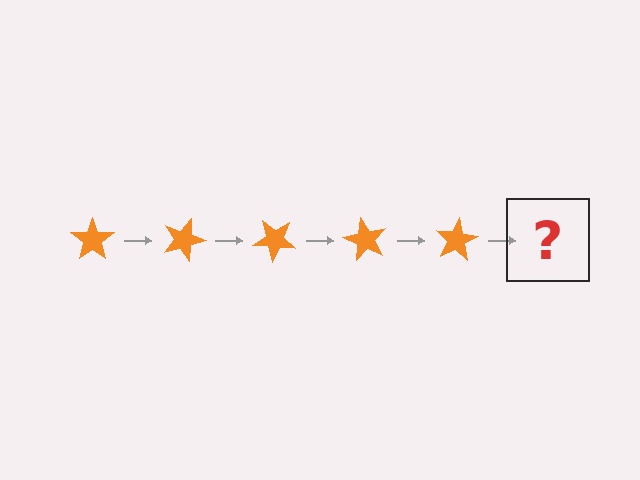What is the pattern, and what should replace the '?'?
The pattern is that the star rotates 20 degrees each step. The '?' should be an orange star rotated 100 degrees.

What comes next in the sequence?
The next element should be an orange star rotated 100 degrees.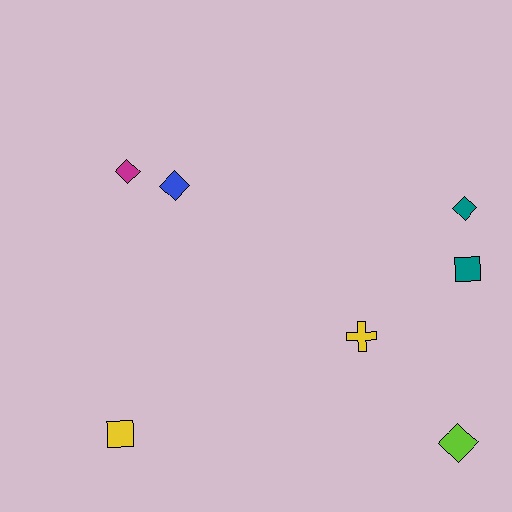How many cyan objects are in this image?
There are no cyan objects.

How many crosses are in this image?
There is 1 cross.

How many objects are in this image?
There are 7 objects.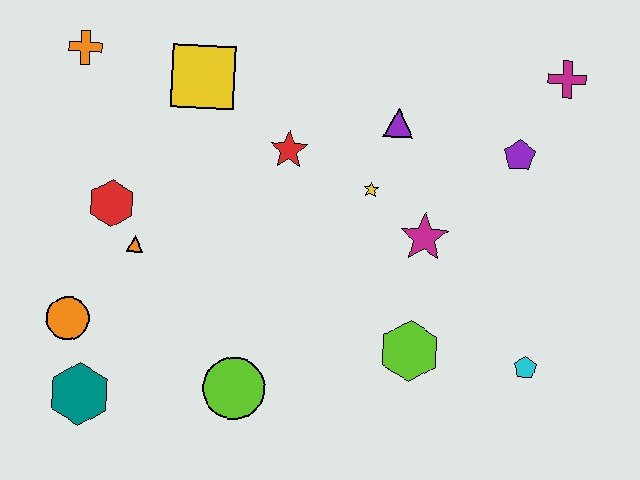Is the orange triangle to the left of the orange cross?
No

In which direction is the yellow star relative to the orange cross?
The yellow star is to the right of the orange cross.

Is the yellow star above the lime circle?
Yes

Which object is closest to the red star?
The yellow star is closest to the red star.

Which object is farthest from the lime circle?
The magenta cross is farthest from the lime circle.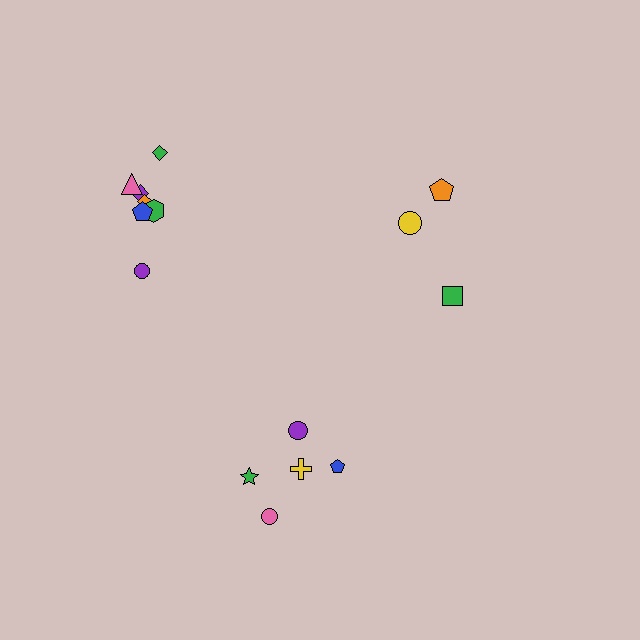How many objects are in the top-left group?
There are 7 objects.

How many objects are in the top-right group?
There are 3 objects.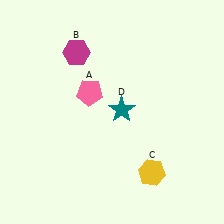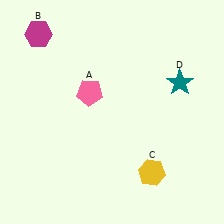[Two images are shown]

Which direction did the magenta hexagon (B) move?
The magenta hexagon (B) moved left.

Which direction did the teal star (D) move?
The teal star (D) moved right.